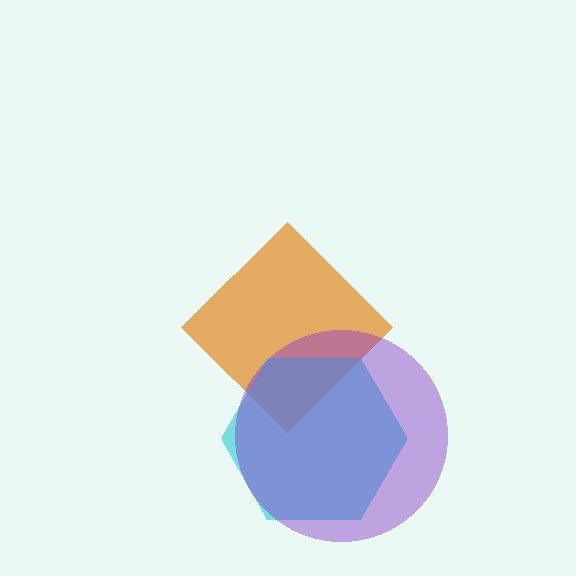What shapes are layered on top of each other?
The layered shapes are: an orange diamond, a cyan hexagon, a purple circle.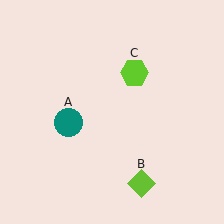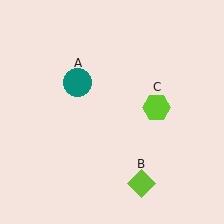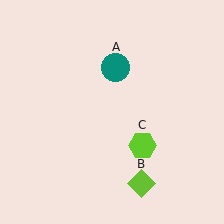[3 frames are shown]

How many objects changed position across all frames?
2 objects changed position: teal circle (object A), lime hexagon (object C).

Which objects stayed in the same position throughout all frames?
Lime diamond (object B) remained stationary.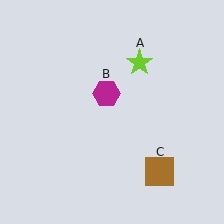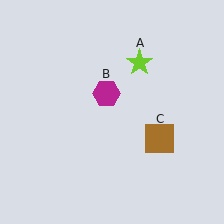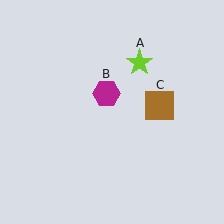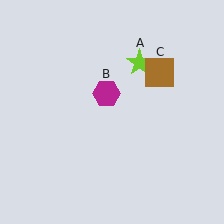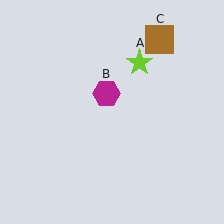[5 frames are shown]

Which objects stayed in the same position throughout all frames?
Lime star (object A) and magenta hexagon (object B) remained stationary.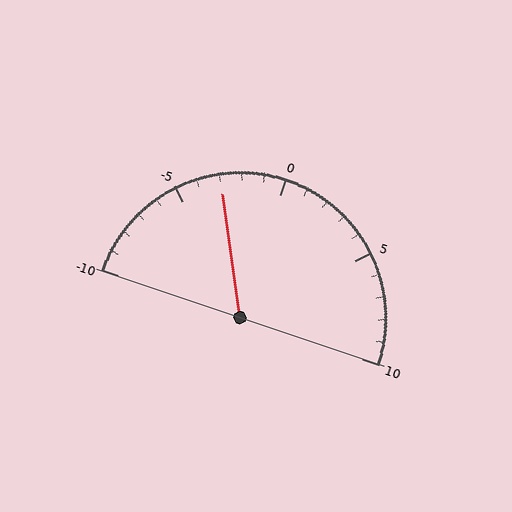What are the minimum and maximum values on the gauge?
The gauge ranges from -10 to 10.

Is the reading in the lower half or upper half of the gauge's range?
The reading is in the lower half of the range (-10 to 10).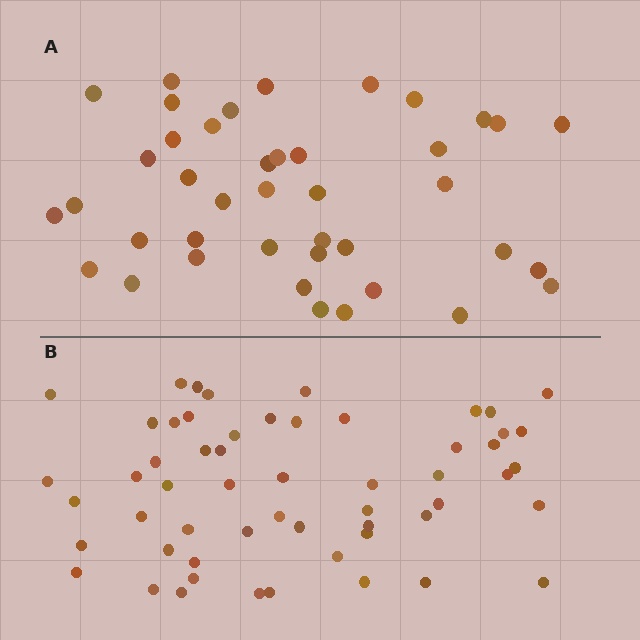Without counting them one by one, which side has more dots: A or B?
Region B (the bottom region) has more dots.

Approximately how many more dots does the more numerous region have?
Region B has approximately 15 more dots than region A.